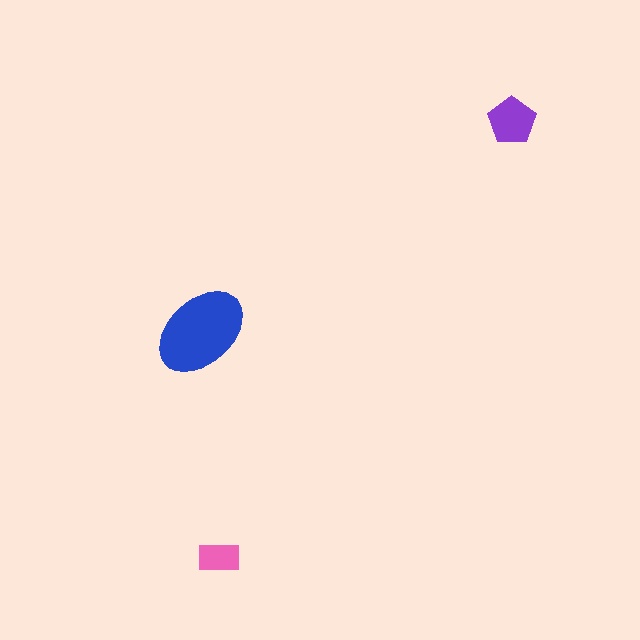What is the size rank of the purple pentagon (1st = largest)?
2nd.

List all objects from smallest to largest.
The pink rectangle, the purple pentagon, the blue ellipse.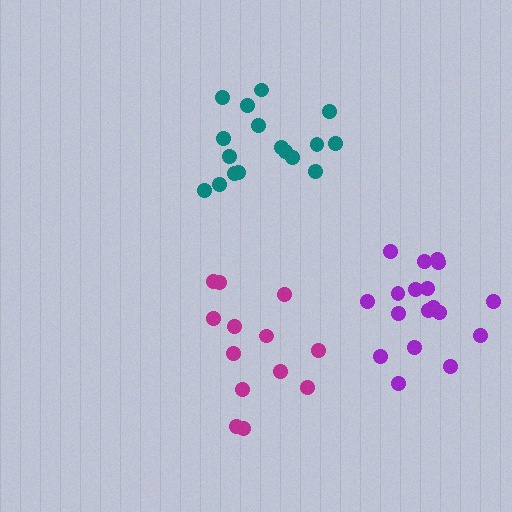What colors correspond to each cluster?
The clusters are colored: purple, magenta, teal.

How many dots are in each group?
Group 1: 18 dots, Group 2: 13 dots, Group 3: 17 dots (48 total).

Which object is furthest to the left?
The magenta cluster is leftmost.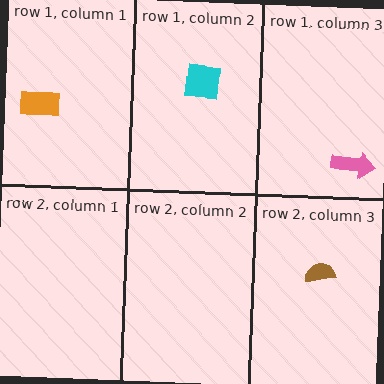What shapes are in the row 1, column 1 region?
The orange rectangle.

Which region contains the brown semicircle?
The row 2, column 3 region.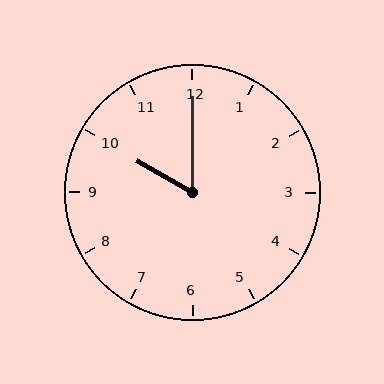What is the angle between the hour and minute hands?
Approximately 60 degrees.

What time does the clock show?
10:00.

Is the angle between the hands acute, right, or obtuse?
It is acute.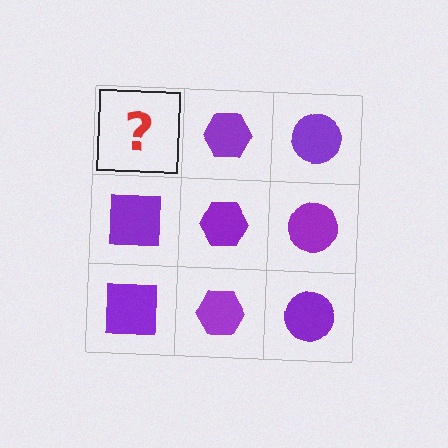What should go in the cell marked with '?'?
The missing cell should contain a purple square.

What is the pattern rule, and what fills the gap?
The rule is that each column has a consistent shape. The gap should be filled with a purple square.